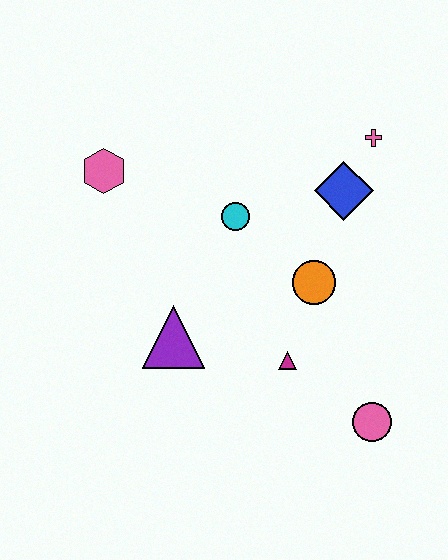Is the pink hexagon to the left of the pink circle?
Yes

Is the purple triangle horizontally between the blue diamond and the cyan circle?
No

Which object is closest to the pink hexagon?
The cyan circle is closest to the pink hexagon.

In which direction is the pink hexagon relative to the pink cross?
The pink hexagon is to the left of the pink cross.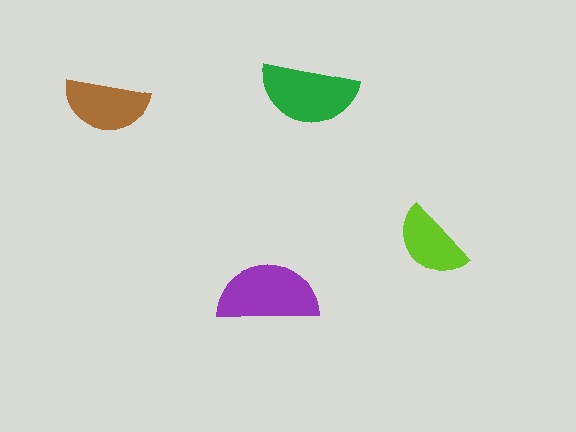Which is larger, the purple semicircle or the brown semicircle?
The purple one.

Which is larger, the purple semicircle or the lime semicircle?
The purple one.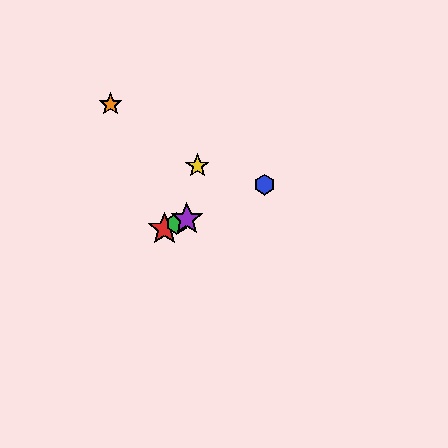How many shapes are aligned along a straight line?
4 shapes (the red star, the blue hexagon, the green hexagon, the purple star) are aligned along a straight line.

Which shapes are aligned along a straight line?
The red star, the blue hexagon, the green hexagon, the purple star are aligned along a straight line.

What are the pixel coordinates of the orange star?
The orange star is at (110, 104).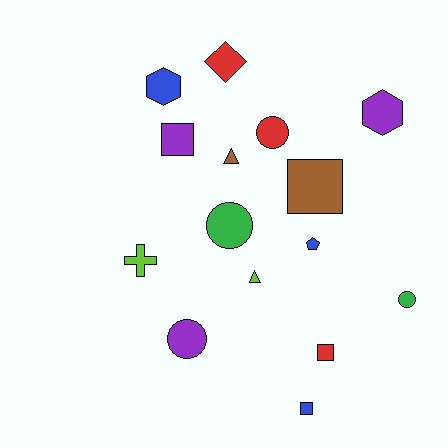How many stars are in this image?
There are no stars.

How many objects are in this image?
There are 15 objects.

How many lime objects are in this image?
There are 2 lime objects.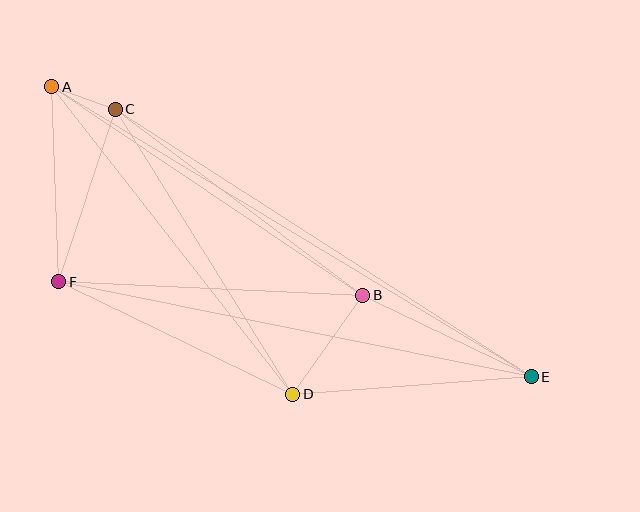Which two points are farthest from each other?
Points A and E are farthest from each other.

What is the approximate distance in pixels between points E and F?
The distance between E and F is approximately 482 pixels.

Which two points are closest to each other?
Points A and C are closest to each other.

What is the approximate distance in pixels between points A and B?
The distance between A and B is approximately 375 pixels.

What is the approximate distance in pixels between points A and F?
The distance between A and F is approximately 195 pixels.